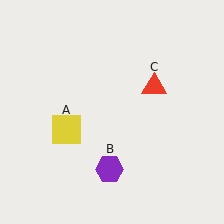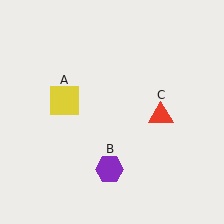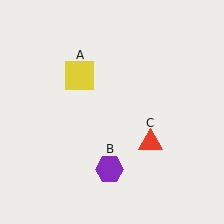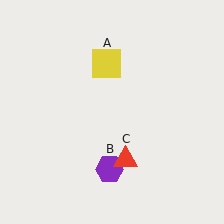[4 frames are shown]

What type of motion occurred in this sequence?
The yellow square (object A), red triangle (object C) rotated clockwise around the center of the scene.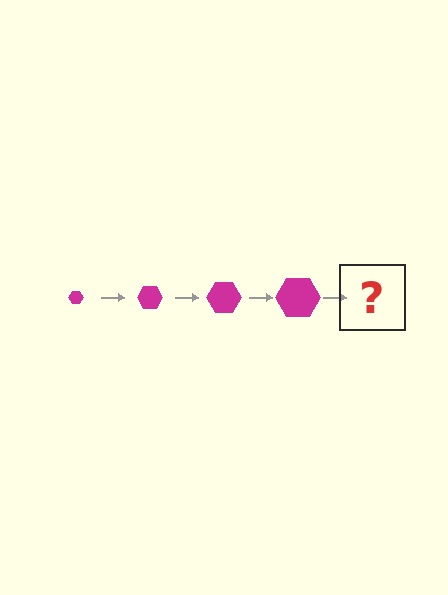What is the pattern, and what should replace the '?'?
The pattern is that the hexagon gets progressively larger each step. The '?' should be a magenta hexagon, larger than the previous one.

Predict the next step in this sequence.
The next step is a magenta hexagon, larger than the previous one.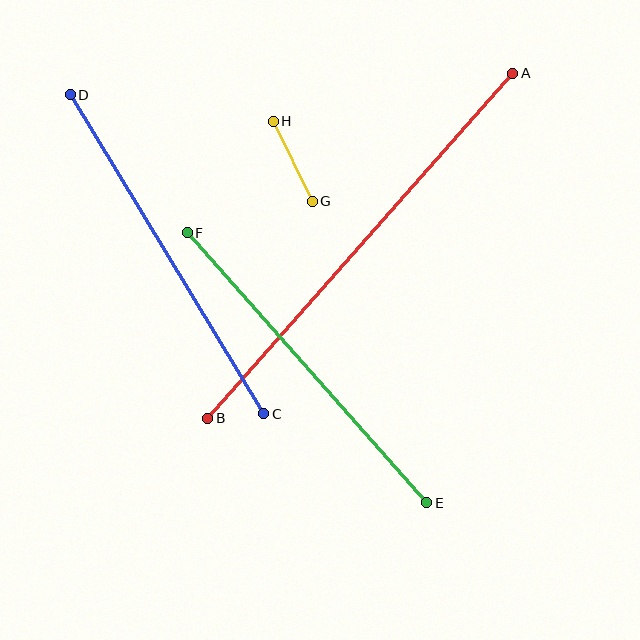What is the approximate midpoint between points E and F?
The midpoint is at approximately (307, 368) pixels.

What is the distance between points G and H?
The distance is approximately 89 pixels.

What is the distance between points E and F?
The distance is approximately 361 pixels.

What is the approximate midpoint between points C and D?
The midpoint is at approximately (167, 254) pixels.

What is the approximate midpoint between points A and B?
The midpoint is at approximately (360, 246) pixels.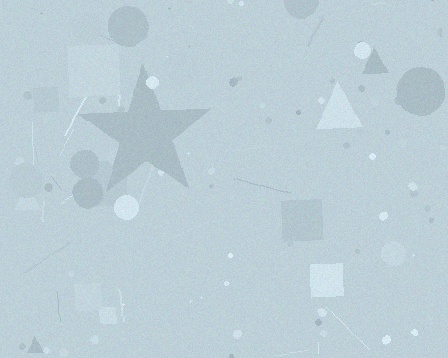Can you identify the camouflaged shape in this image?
The camouflaged shape is a star.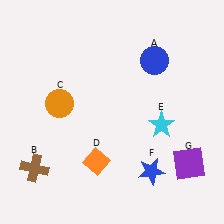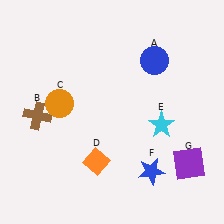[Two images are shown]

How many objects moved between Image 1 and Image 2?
1 object moved between the two images.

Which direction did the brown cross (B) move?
The brown cross (B) moved up.